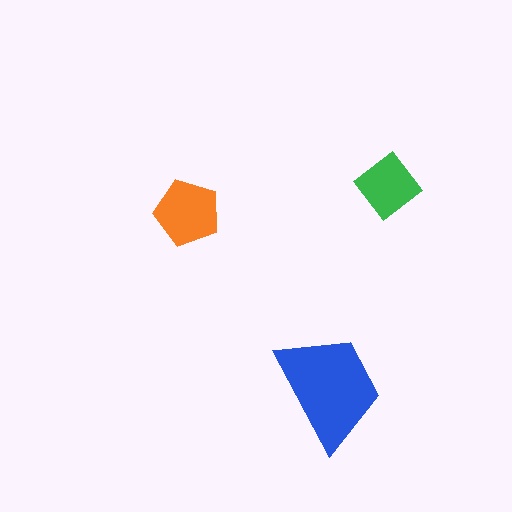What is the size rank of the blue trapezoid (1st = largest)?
1st.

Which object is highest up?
The green diamond is topmost.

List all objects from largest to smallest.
The blue trapezoid, the orange pentagon, the green diamond.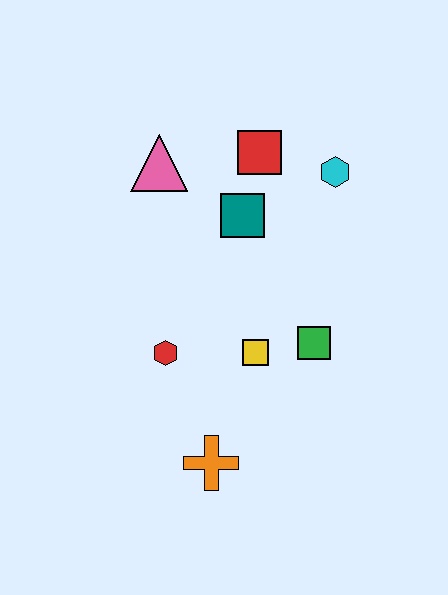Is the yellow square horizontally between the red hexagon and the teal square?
No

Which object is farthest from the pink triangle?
The orange cross is farthest from the pink triangle.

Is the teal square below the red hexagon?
No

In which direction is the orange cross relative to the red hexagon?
The orange cross is below the red hexagon.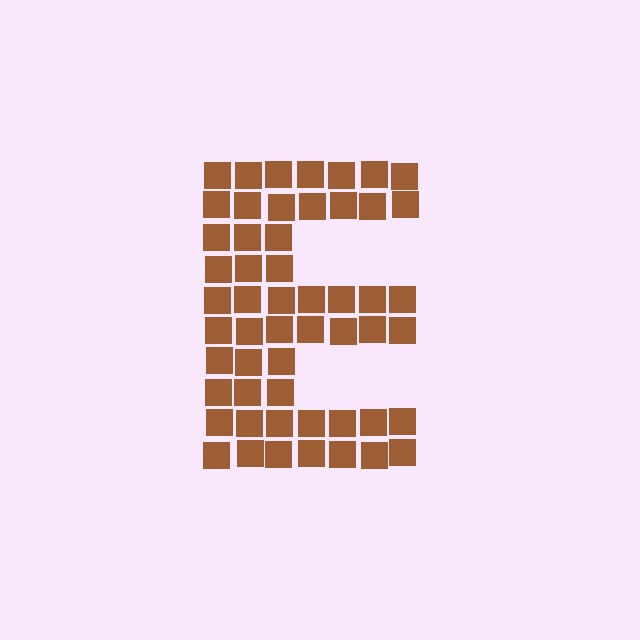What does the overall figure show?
The overall figure shows the letter E.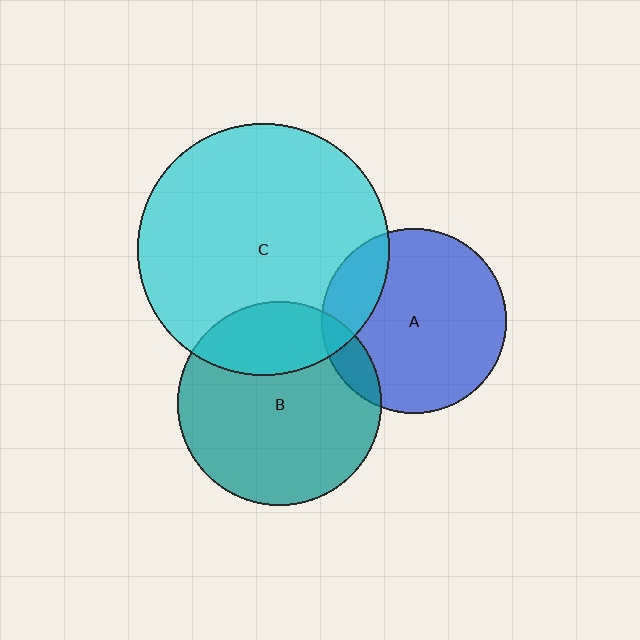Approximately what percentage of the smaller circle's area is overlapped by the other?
Approximately 20%.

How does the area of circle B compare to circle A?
Approximately 1.2 times.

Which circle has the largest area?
Circle C (cyan).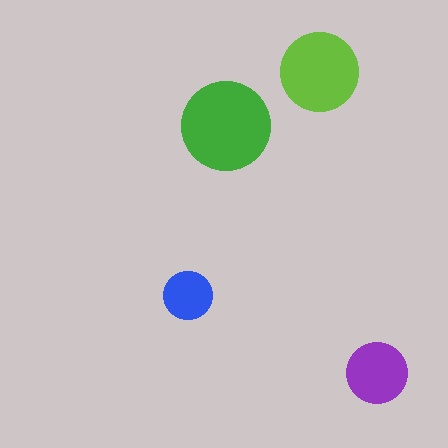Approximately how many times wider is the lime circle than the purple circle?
About 1.5 times wider.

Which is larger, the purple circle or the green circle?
The green one.